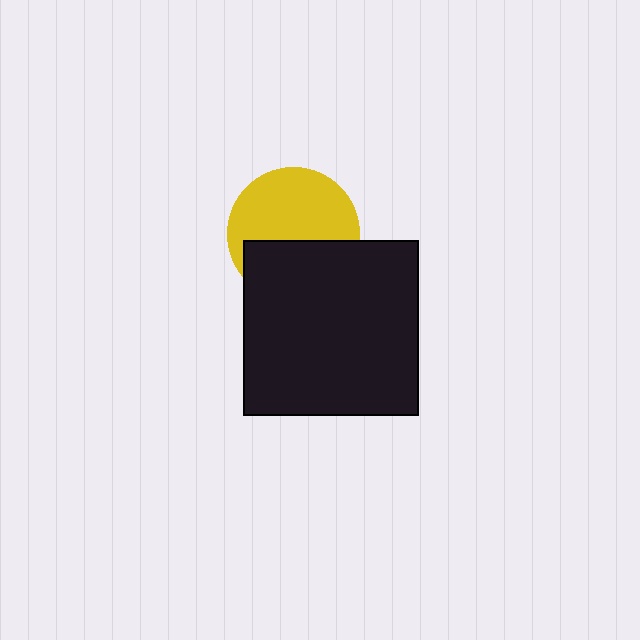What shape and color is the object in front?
The object in front is a black square.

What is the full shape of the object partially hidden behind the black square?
The partially hidden object is a yellow circle.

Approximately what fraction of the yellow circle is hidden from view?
Roughly 42% of the yellow circle is hidden behind the black square.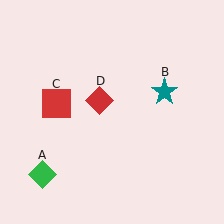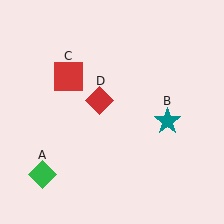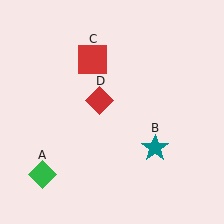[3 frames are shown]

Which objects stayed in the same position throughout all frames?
Green diamond (object A) and red diamond (object D) remained stationary.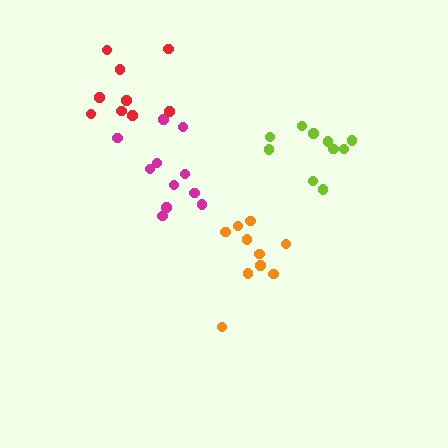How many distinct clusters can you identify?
There are 4 distinct clusters.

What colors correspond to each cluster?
The clusters are colored: orange, magenta, red, lime.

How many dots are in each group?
Group 1: 10 dots, Group 2: 11 dots, Group 3: 9 dots, Group 4: 10 dots (40 total).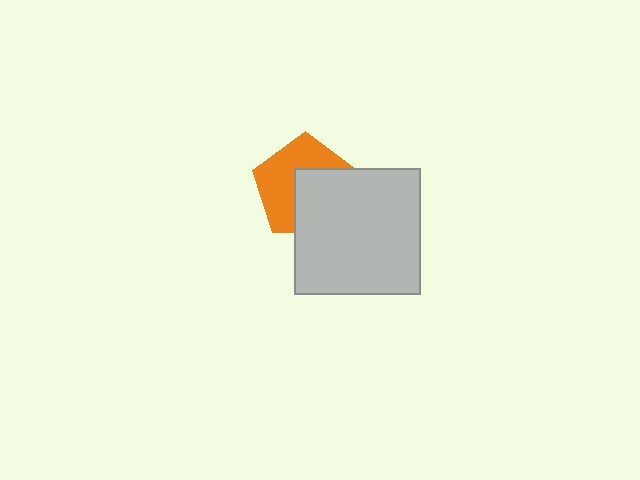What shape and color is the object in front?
The object in front is a light gray square.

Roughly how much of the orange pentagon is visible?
About half of it is visible (roughly 52%).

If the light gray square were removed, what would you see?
You would see the complete orange pentagon.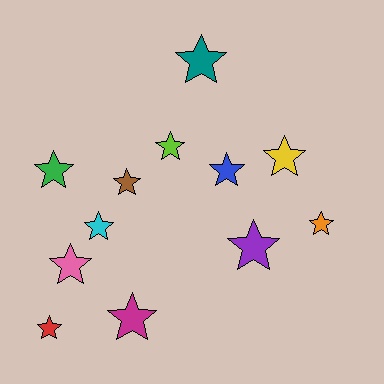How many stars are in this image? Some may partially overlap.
There are 12 stars.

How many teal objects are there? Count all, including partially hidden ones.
There is 1 teal object.